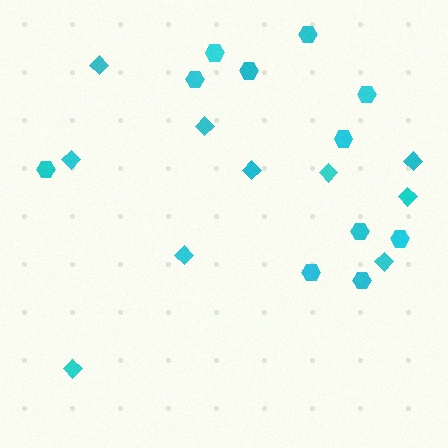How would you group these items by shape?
There are 2 groups: one group of hexagons (11) and one group of diamonds (10).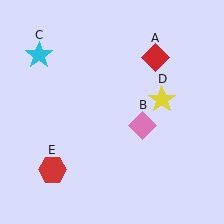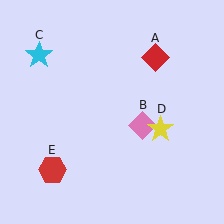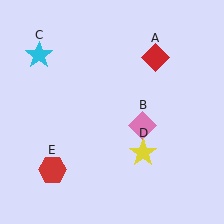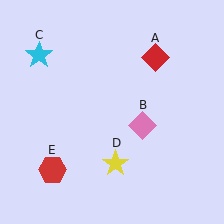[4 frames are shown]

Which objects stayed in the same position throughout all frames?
Red diamond (object A) and pink diamond (object B) and cyan star (object C) and red hexagon (object E) remained stationary.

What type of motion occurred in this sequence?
The yellow star (object D) rotated clockwise around the center of the scene.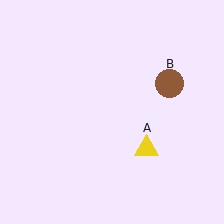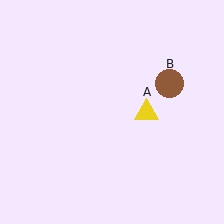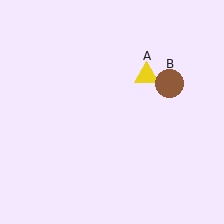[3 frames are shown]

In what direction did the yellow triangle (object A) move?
The yellow triangle (object A) moved up.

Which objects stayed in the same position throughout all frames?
Brown circle (object B) remained stationary.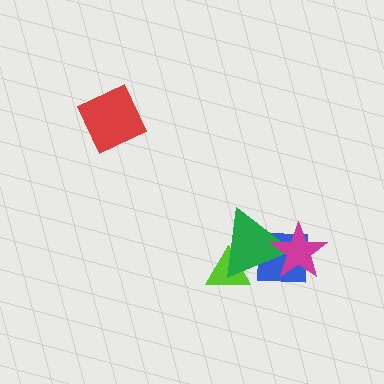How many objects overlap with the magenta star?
2 objects overlap with the magenta star.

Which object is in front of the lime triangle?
The green triangle is in front of the lime triangle.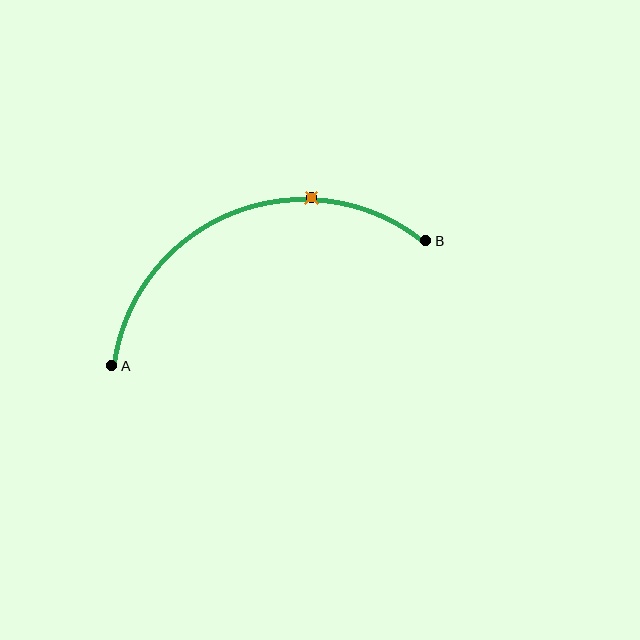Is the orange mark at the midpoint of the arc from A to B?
No. The orange mark lies on the arc but is closer to endpoint B. The arc midpoint would be at the point on the curve equidistant along the arc from both A and B.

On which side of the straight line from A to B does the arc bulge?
The arc bulges above the straight line connecting A and B.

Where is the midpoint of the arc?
The arc midpoint is the point on the curve farthest from the straight line joining A and B. It sits above that line.